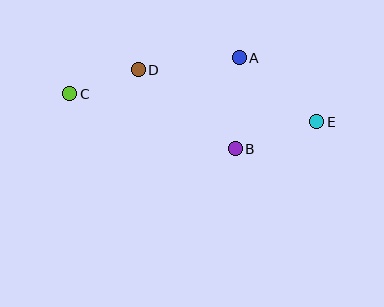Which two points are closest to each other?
Points C and D are closest to each other.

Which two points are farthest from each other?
Points C and E are farthest from each other.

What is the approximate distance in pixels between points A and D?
The distance between A and D is approximately 102 pixels.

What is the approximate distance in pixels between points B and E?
The distance between B and E is approximately 86 pixels.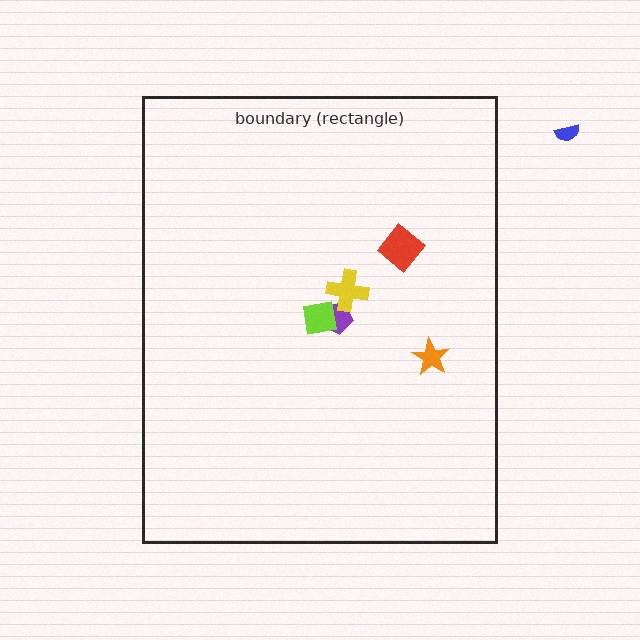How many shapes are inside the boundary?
5 inside, 1 outside.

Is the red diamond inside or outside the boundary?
Inside.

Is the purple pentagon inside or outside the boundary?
Inside.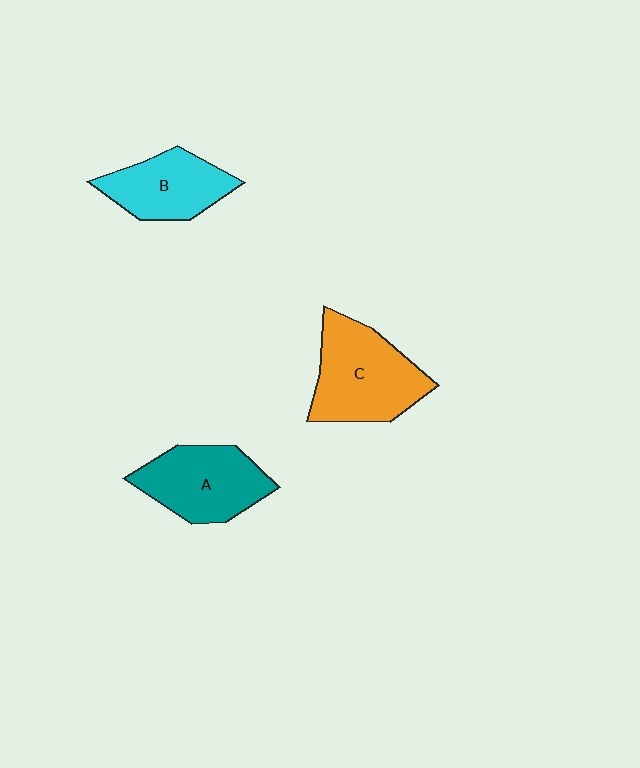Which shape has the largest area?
Shape C (orange).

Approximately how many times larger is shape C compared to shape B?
Approximately 1.4 times.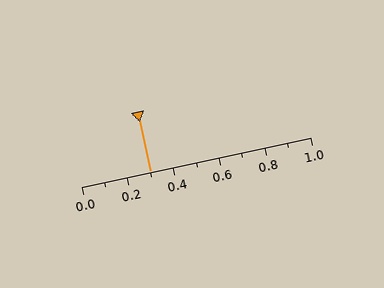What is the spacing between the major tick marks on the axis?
The major ticks are spaced 0.2 apart.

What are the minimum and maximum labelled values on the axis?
The axis runs from 0.0 to 1.0.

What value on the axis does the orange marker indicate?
The marker indicates approximately 0.3.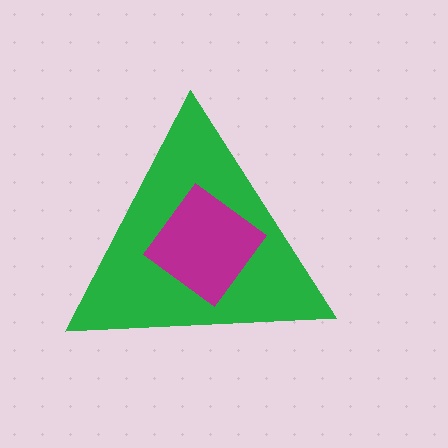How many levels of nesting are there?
2.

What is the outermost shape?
The green triangle.